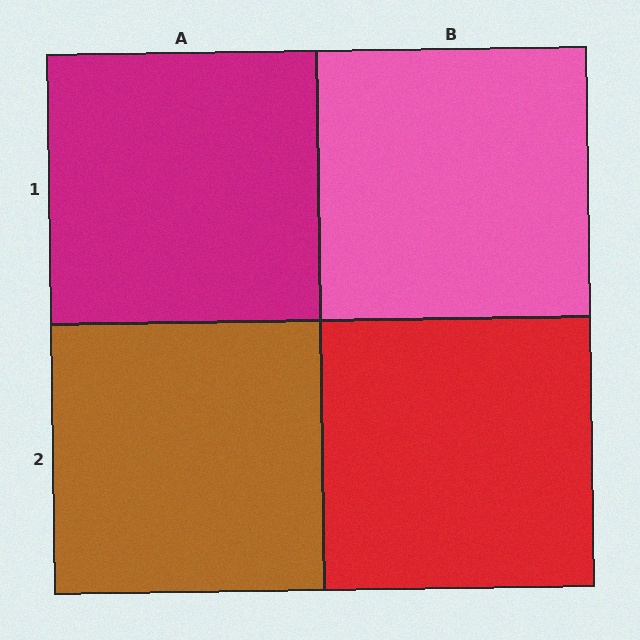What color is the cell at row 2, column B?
Red.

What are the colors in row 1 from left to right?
Magenta, pink.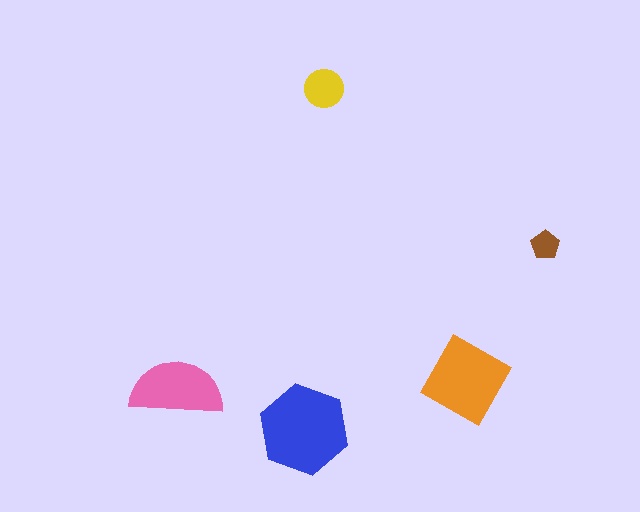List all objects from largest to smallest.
The blue hexagon, the orange diamond, the pink semicircle, the yellow circle, the brown pentagon.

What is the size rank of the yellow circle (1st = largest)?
4th.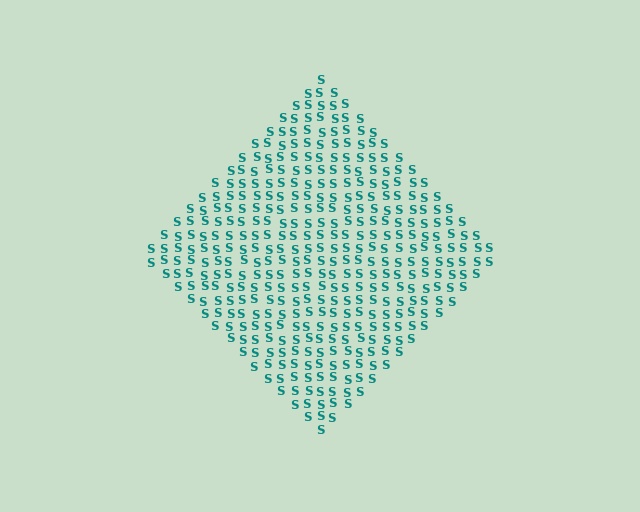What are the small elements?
The small elements are letter S's.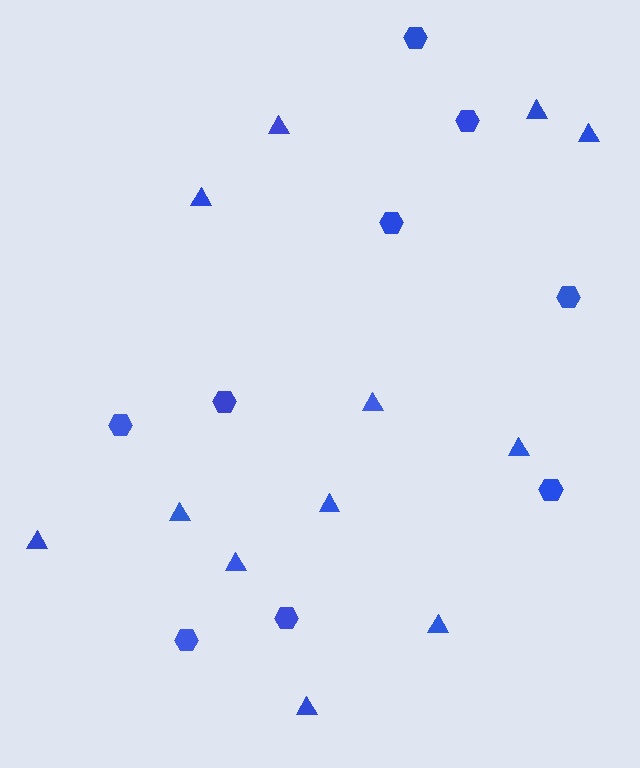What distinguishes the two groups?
There are 2 groups: one group of hexagons (9) and one group of triangles (12).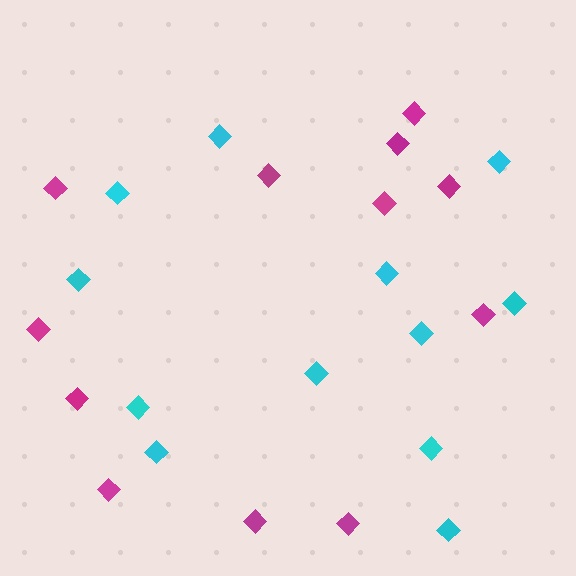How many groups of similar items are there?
There are 2 groups: one group of magenta diamonds (12) and one group of cyan diamonds (12).